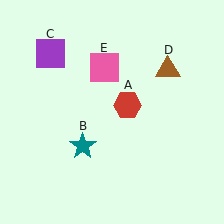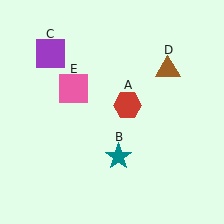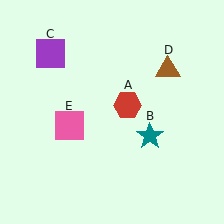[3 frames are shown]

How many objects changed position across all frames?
2 objects changed position: teal star (object B), pink square (object E).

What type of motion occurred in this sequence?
The teal star (object B), pink square (object E) rotated counterclockwise around the center of the scene.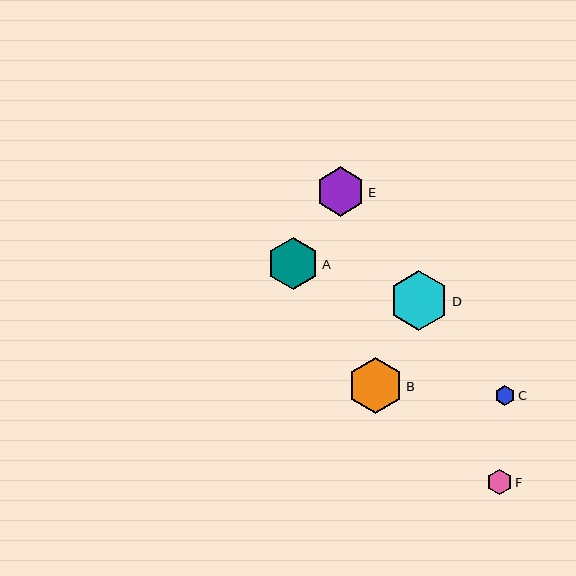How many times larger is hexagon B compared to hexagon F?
Hexagon B is approximately 2.2 times the size of hexagon F.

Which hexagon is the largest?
Hexagon D is the largest with a size of approximately 60 pixels.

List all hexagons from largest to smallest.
From largest to smallest: D, B, A, E, F, C.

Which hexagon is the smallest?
Hexagon C is the smallest with a size of approximately 20 pixels.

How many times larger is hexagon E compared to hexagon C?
Hexagon E is approximately 2.5 times the size of hexagon C.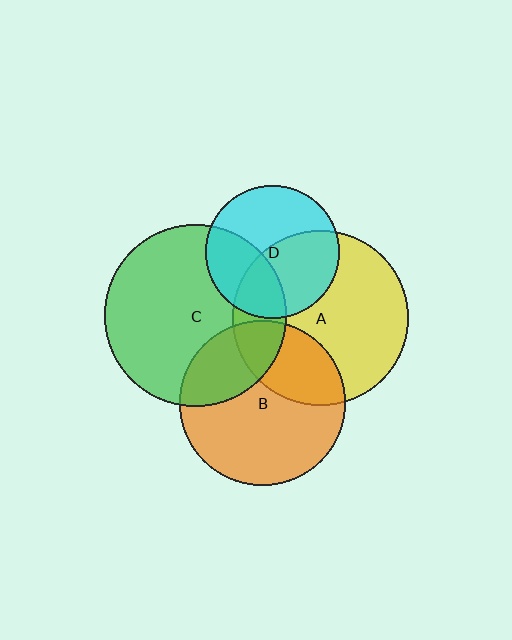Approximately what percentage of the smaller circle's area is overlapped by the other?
Approximately 30%.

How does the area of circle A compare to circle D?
Approximately 1.7 times.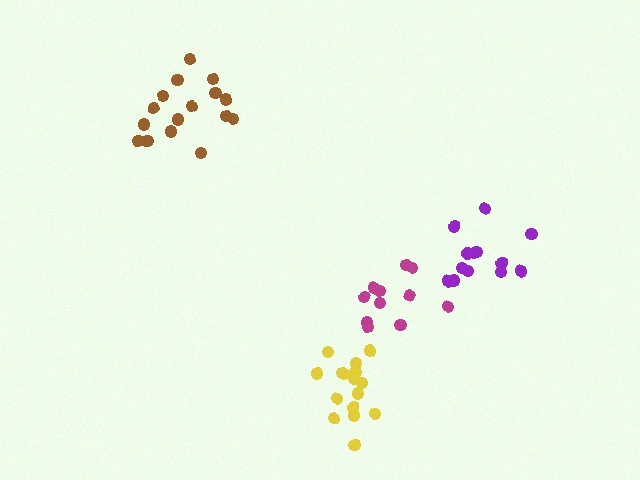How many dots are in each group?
Group 1: 13 dots, Group 2: 16 dots, Group 3: 11 dots, Group 4: 16 dots (56 total).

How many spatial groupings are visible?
There are 4 spatial groupings.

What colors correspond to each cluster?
The clusters are colored: purple, brown, magenta, yellow.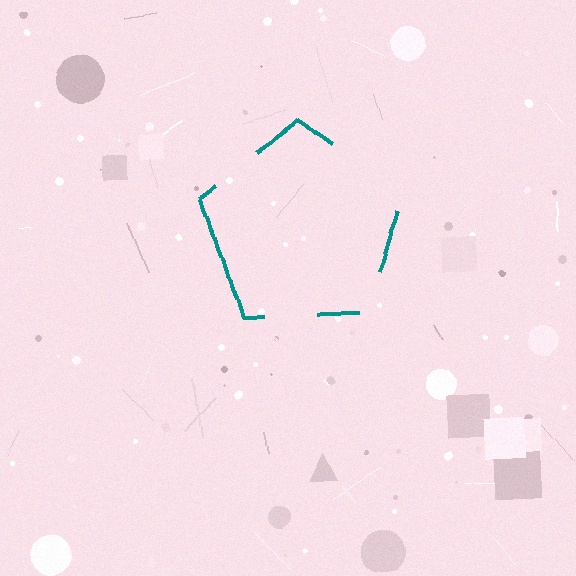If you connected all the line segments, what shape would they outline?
They would outline a pentagon.